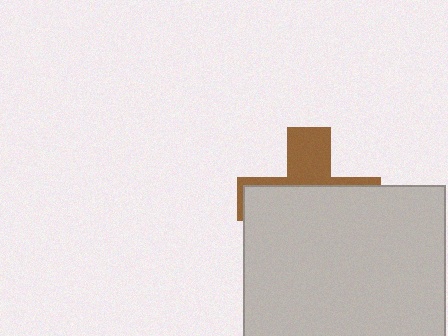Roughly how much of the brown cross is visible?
A small part of it is visible (roughly 33%).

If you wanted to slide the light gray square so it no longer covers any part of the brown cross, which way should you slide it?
Slide it down — that is the most direct way to separate the two shapes.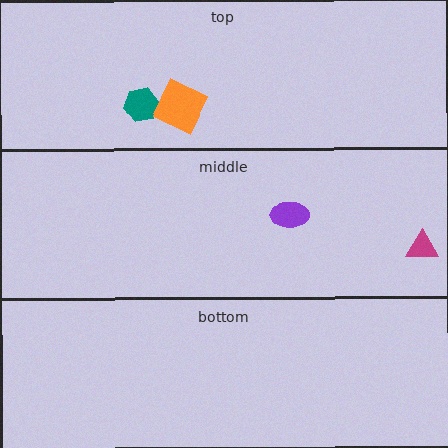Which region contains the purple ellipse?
The middle region.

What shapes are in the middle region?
The purple ellipse, the magenta triangle.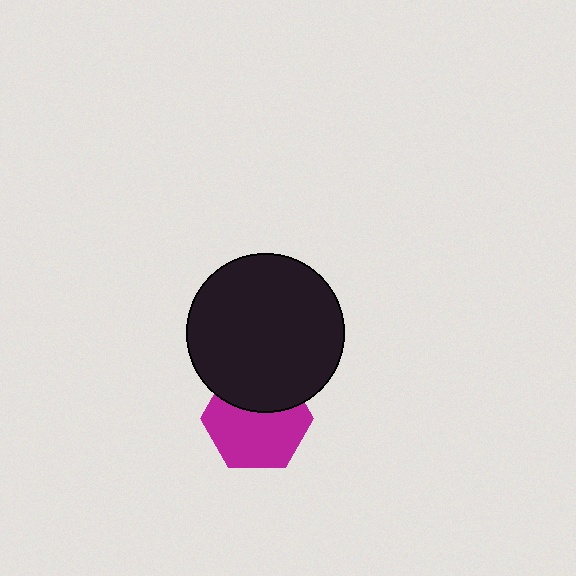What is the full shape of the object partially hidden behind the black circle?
The partially hidden object is a magenta hexagon.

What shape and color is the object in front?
The object in front is a black circle.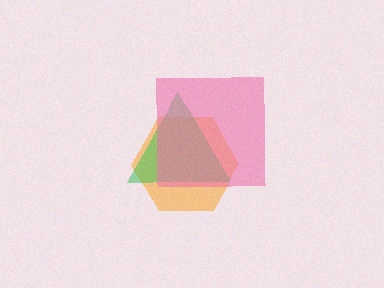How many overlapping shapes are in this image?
There are 3 overlapping shapes in the image.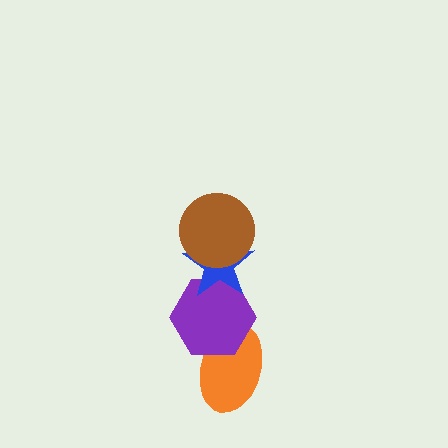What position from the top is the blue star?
The blue star is 2nd from the top.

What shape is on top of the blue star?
The brown circle is on top of the blue star.